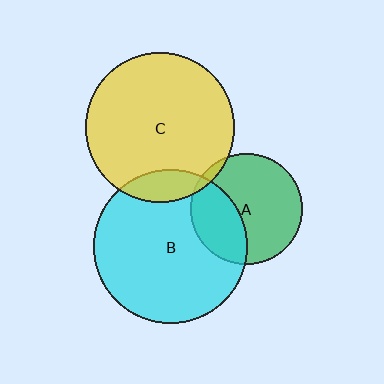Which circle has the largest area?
Circle B (cyan).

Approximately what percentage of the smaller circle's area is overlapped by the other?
Approximately 10%.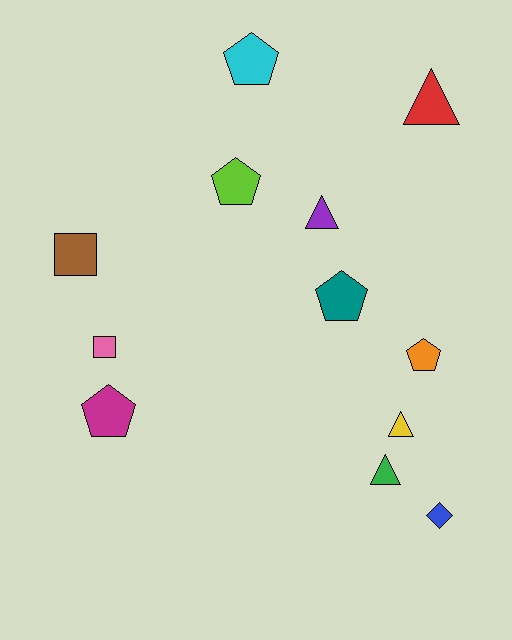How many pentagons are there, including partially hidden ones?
There are 5 pentagons.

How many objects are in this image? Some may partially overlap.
There are 12 objects.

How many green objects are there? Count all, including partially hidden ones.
There is 1 green object.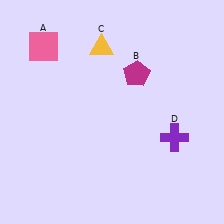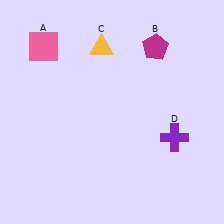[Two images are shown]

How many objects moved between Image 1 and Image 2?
1 object moved between the two images.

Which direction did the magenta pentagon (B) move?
The magenta pentagon (B) moved up.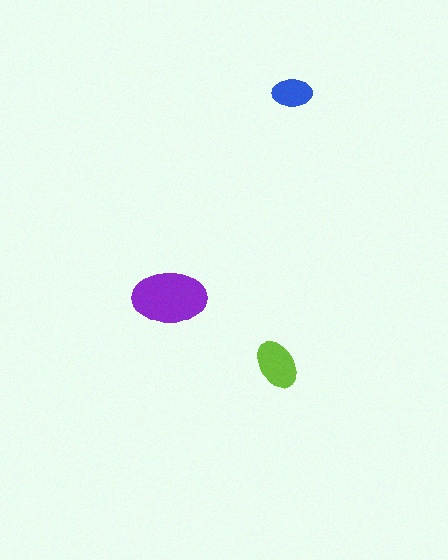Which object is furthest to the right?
The blue ellipse is rightmost.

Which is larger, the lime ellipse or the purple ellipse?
The purple one.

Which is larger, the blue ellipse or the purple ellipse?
The purple one.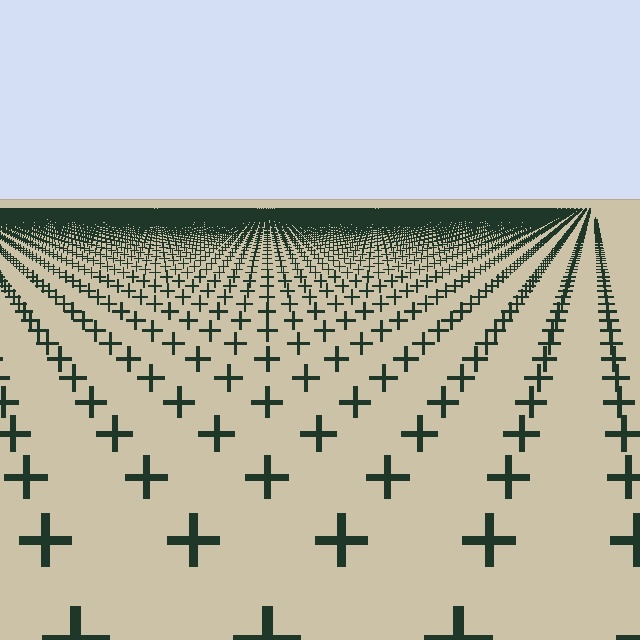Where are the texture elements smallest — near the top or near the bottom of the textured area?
Near the top.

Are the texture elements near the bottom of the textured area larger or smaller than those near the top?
Larger. Near the bottom, elements are closer to the viewer and appear at a bigger on-screen size.